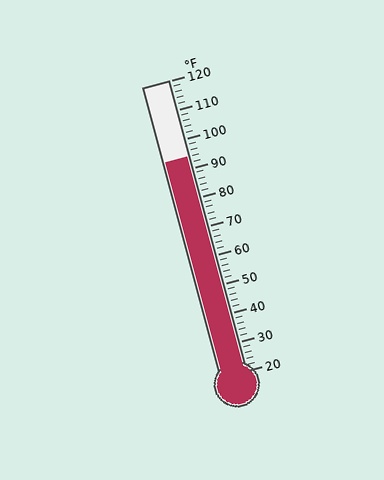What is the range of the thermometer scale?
The thermometer scale ranges from 20°F to 120°F.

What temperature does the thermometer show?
The thermometer shows approximately 94°F.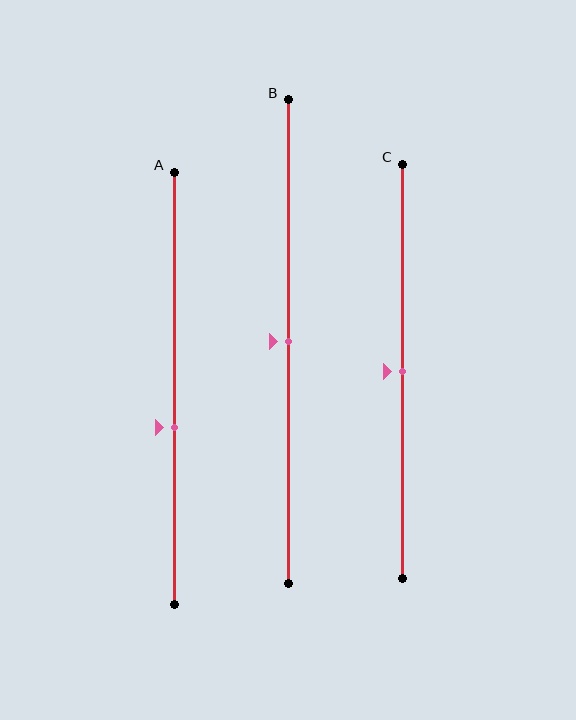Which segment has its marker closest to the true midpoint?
Segment B has its marker closest to the true midpoint.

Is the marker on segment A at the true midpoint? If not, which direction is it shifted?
No, the marker on segment A is shifted downward by about 9% of the segment length.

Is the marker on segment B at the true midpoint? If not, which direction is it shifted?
Yes, the marker on segment B is at the true midpoint.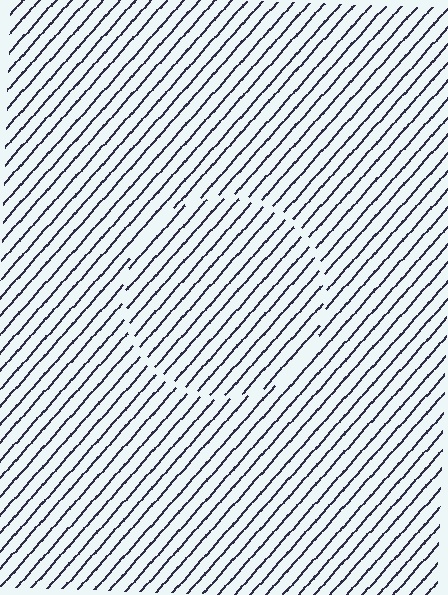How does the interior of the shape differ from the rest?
The interior of the shape contains the same grating, shifted by half a period — the contour is defined by the phase discontinuity where line-ends from the inner and outer gratings abut.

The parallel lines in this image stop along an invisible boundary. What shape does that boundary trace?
An illusory circle. The interior of the shape contains the same grating, shifted by half a period — the contour is defined by the phase discontinuity where line-ends from the inner and outer gratings abut.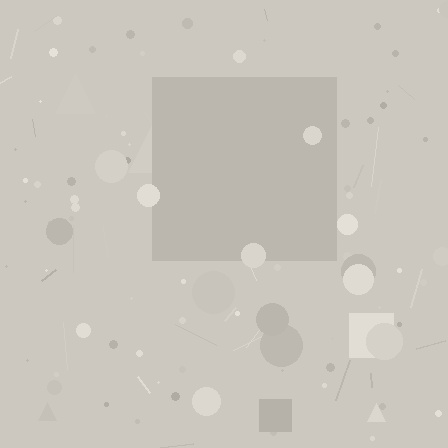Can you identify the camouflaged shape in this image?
The camouflaged shape is a square.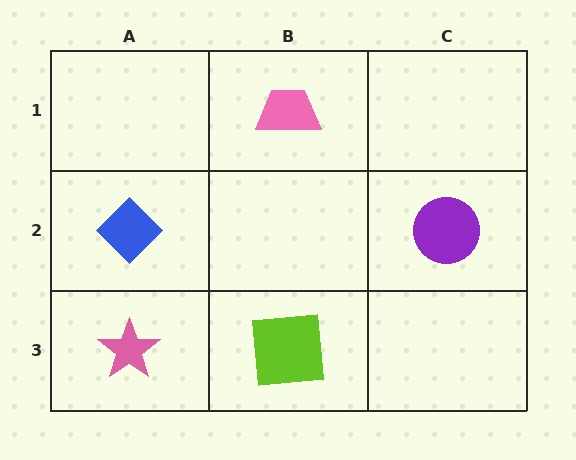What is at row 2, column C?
A purple circle.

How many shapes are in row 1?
1 shape.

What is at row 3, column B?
A lime square.